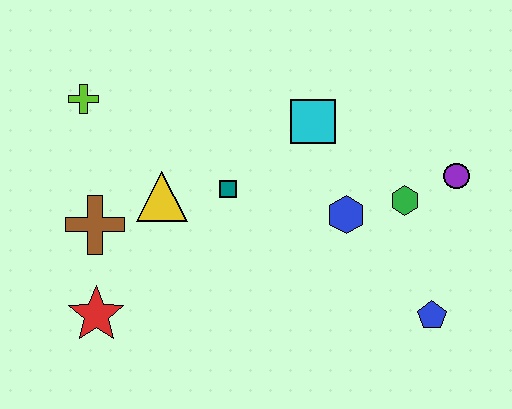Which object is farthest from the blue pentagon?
The lime cross is farthest from the blue pentagon.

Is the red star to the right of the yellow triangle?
No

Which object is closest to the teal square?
The yellow triangle is closest to the teal square.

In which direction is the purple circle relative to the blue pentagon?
The purple circle is above the blue pentagon.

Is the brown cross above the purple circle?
No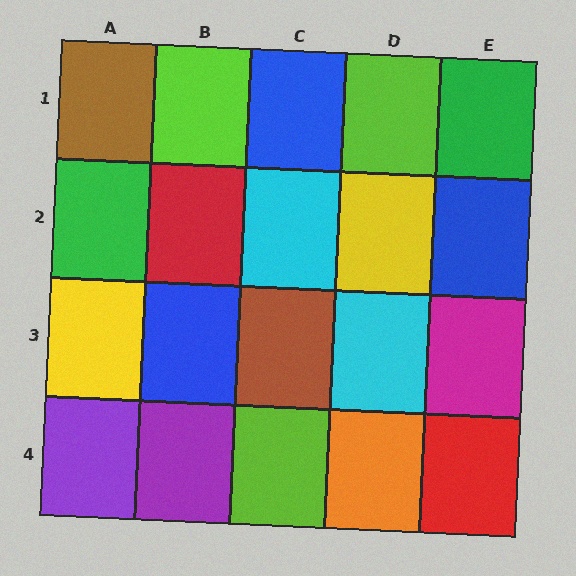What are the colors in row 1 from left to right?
Brown, lime, blue, lime, green.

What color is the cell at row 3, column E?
Magenta.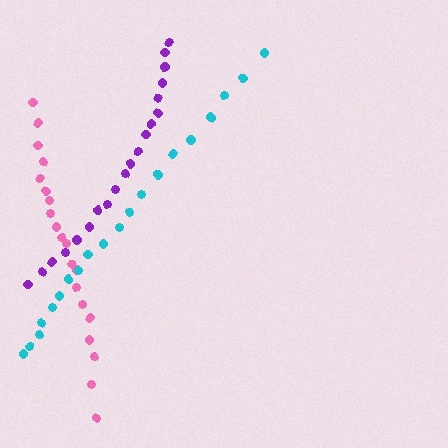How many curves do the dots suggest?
There are 3 distinct paths.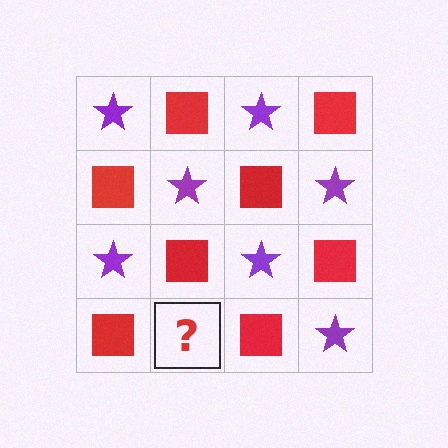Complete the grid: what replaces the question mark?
The question mark should be replaced with a purple star.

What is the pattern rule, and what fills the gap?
The rule is that it alternates purple star and red square in a checkerboard pattern. The gap should be filled with a purple star.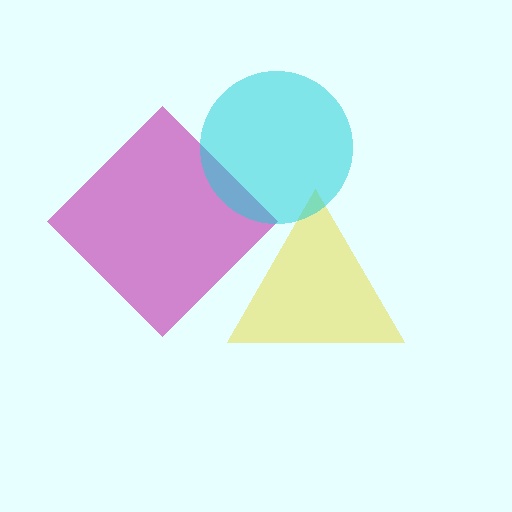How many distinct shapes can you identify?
There are 3 distinct shapes: a magenta diamond, a yellow triangle, a cyan circle.